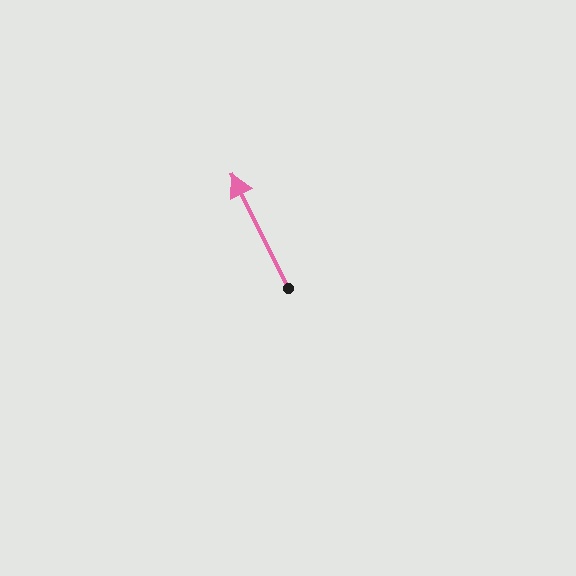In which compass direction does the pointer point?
Northwest.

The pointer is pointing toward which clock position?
Roughly 11 o'clock.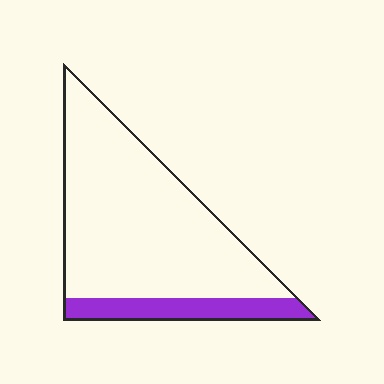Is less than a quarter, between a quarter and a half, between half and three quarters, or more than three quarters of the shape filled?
Less than a quarter.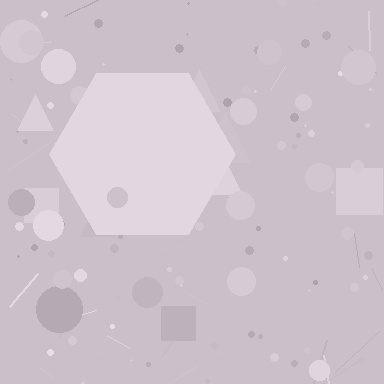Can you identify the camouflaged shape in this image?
The camouflaged shape is a hexagon.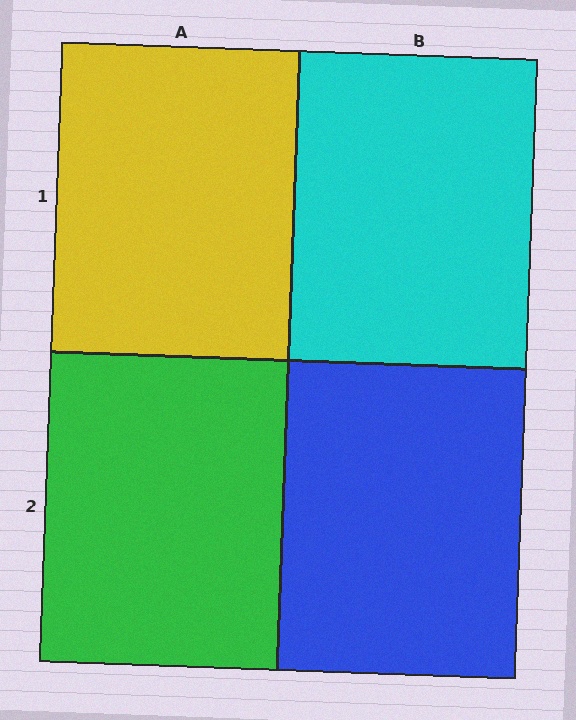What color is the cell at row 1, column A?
Yellow.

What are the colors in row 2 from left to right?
Green, blue.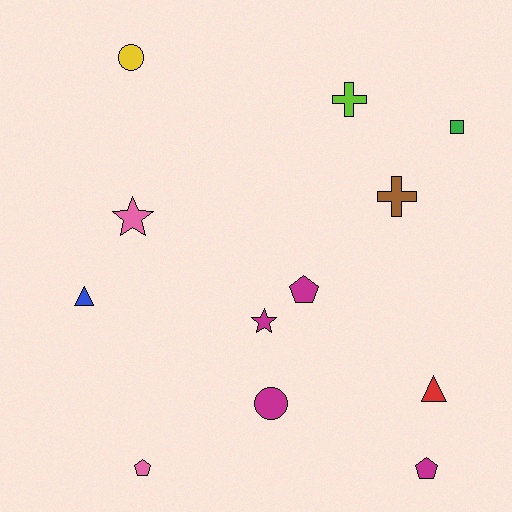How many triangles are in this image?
There are 2 triangles.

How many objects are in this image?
There are 12 objects.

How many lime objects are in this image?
There is 1 lime object.